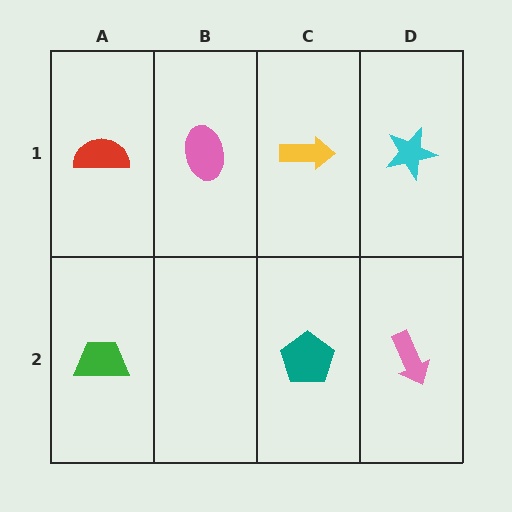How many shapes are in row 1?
4 shapes.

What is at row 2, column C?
A teal pentagon.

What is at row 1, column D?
A cyan star.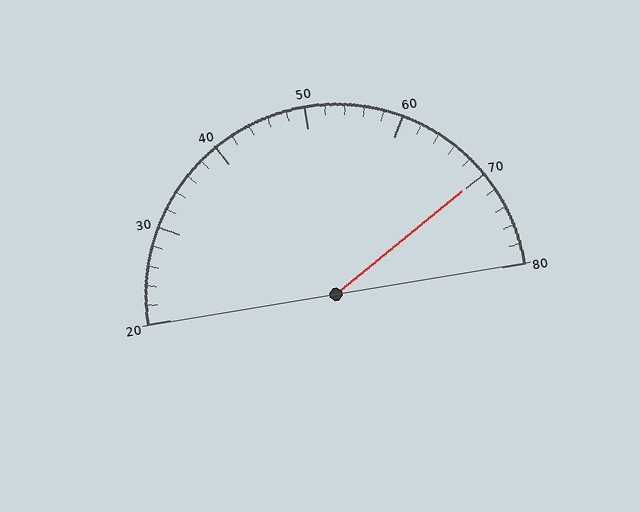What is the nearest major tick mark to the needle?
The nearest major tick mark is 70.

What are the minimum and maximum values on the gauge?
The gauge ranges from 20 to 80.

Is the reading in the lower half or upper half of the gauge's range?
The reading is in the upper half of the range (20 to 80).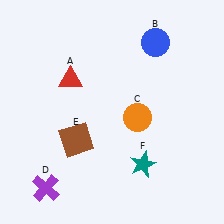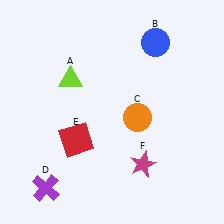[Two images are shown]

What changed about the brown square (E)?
In Image 1, E is brown. In Image 2, it changed to red.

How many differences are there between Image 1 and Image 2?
There are 3 differences between the two images.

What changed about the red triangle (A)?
In Image 1, A is red. In Image 2, it changed to lime.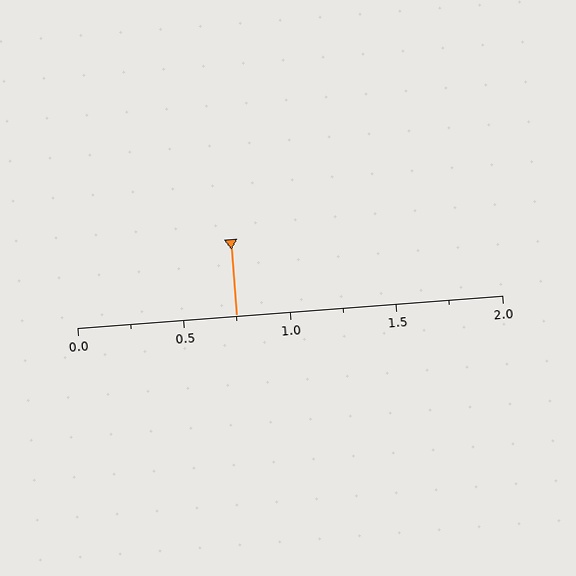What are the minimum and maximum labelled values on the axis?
The axis runs from 0.0 to 2.0.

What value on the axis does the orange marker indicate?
The marker indicates approximately 0.75.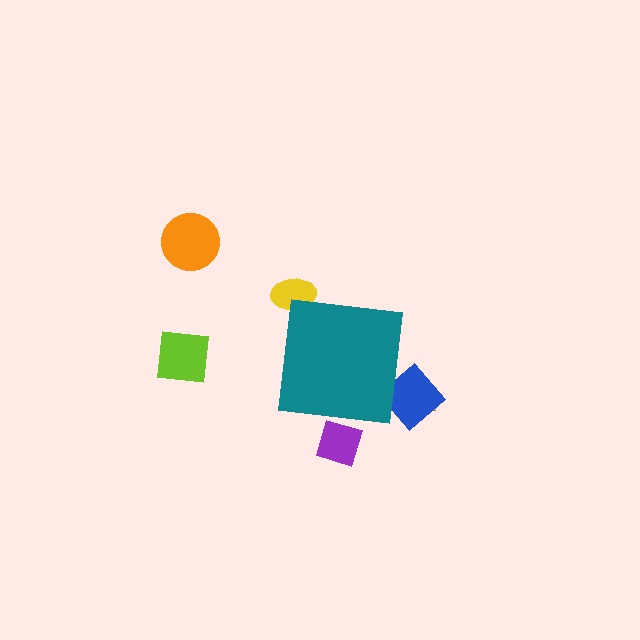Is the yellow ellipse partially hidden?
Yes, the yellow ellipse is partially hidden behind the teal square.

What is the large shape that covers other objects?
A teal square.